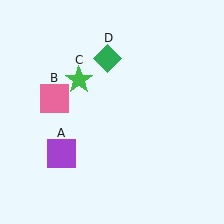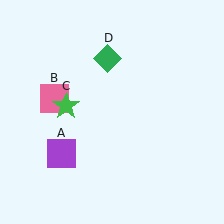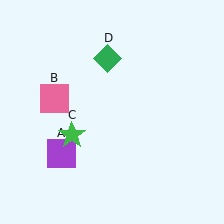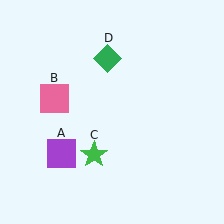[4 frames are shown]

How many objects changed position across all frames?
1 object changed position: green star (object C).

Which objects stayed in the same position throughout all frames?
Purple square (object A) and pink square (object B) and green diamond (object D) remained stationary.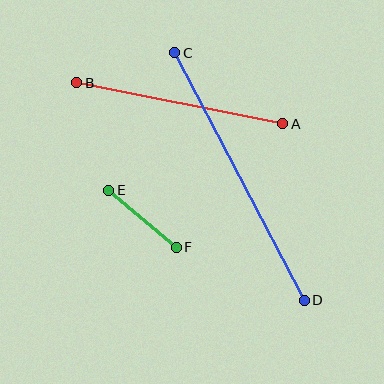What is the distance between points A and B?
The distance is approximately 210 pixels.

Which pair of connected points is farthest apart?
Points C and D are farthest apart.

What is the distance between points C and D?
The distance is approximately 280 pixels.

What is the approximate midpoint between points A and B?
The midpoint is at approximately (180, 103) pixels.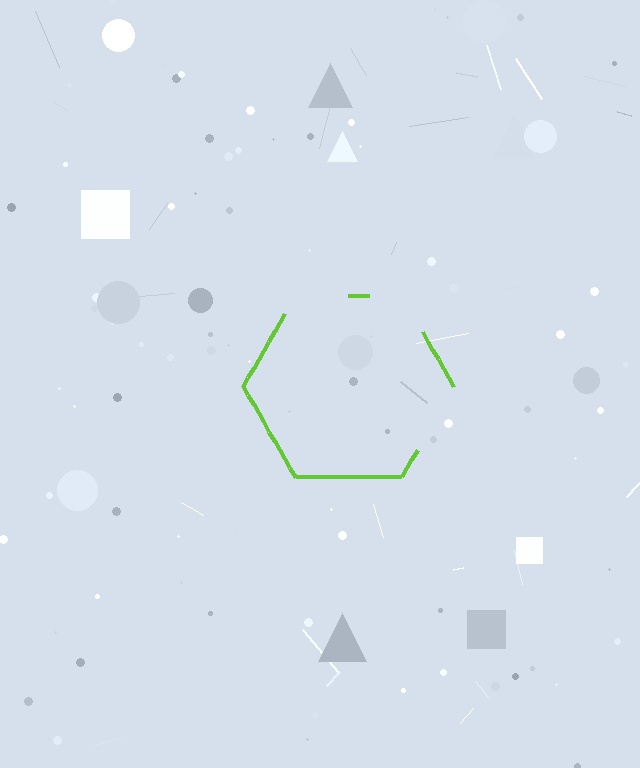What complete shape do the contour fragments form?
The contour fragments form a hexagon.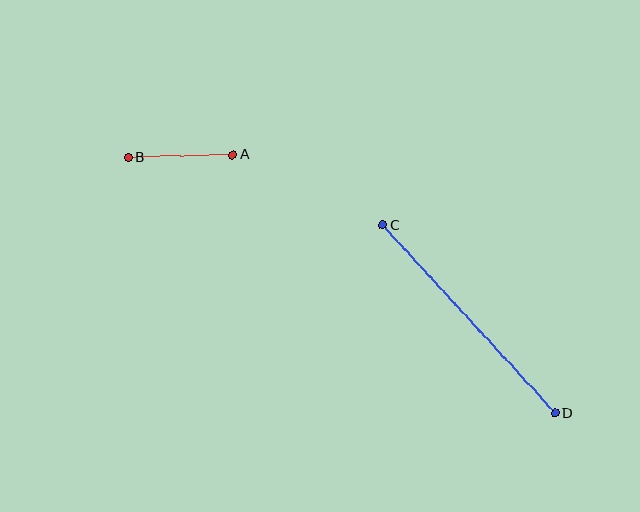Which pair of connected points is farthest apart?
Points C and D are farthest apart.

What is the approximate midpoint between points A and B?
The midpoint is at approximately (180, 156) pixels.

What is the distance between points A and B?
The distance is approximately 105 pixels.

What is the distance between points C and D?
The distance is approximately 255 pixels.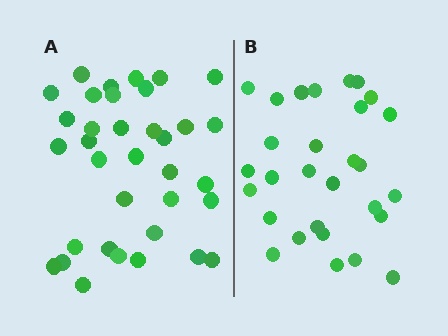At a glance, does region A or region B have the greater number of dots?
Region A (the left region) has more dots.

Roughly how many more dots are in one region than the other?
Region A has about 6 more dots than region B.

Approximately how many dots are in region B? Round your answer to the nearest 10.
About 30 dots. (The exact count is 29, which rounds to 30.)